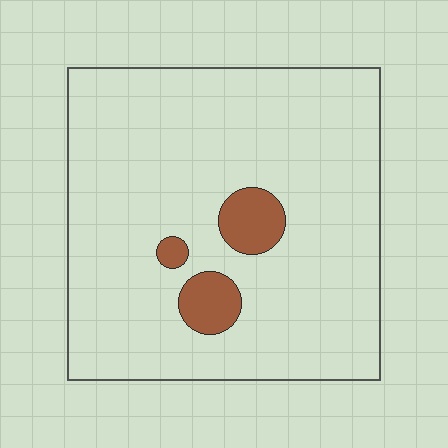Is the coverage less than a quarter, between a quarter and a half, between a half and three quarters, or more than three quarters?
Less than a quarter.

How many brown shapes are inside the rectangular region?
3.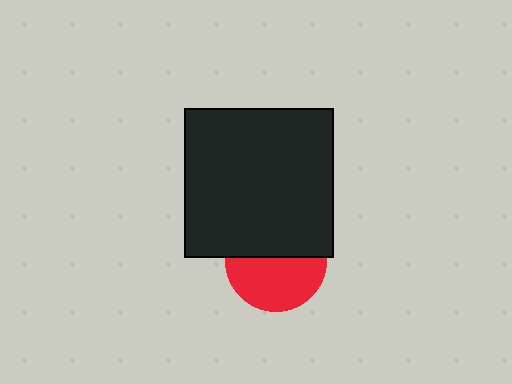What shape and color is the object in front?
The object in front is a black square.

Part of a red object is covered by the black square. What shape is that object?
It is a circle.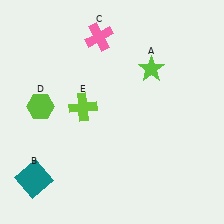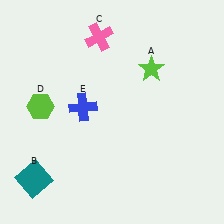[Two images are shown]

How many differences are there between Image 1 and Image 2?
There is 1 difference between the two images.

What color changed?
The cross (E) changed from lime in Image 1 to blue in Image 2.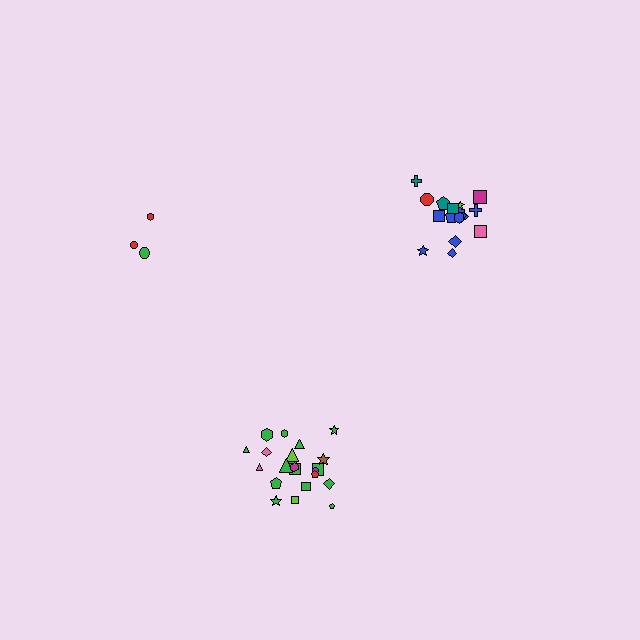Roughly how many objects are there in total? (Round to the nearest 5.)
Roughly 45 objects in total.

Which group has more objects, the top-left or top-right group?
The top-right group.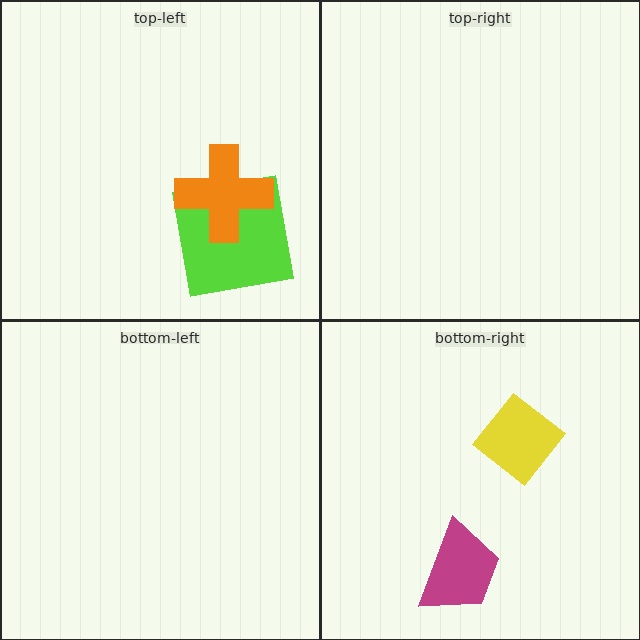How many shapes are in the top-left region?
2.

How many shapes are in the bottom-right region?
2.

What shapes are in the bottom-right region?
The magenta trapezoid, the yellow diamond.